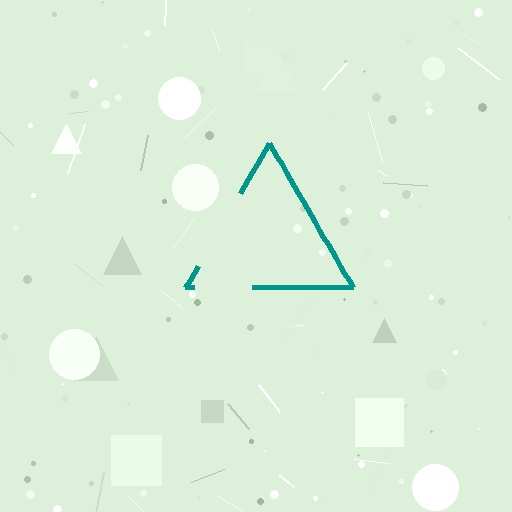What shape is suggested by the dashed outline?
The dashed outline suggests a triangle.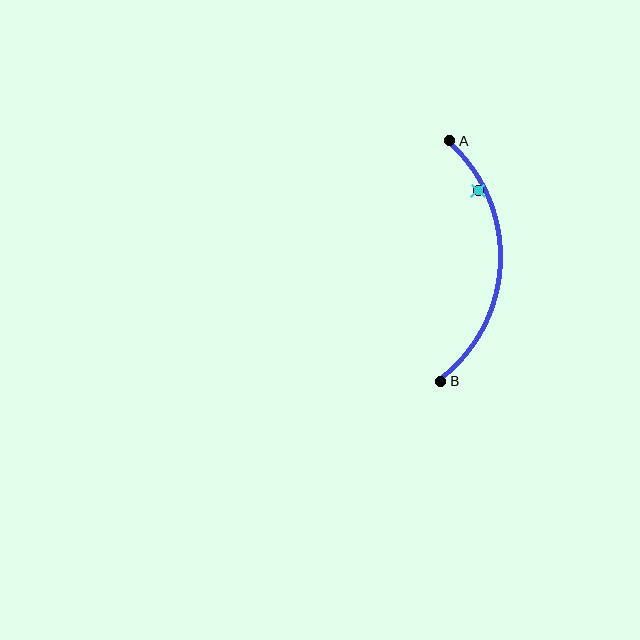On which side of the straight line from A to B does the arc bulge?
The arc bulges to the right of the straight line connecting A and B.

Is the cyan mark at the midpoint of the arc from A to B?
No — the cyan mark does not lie on the arc at all. It sits slightly inside the curve.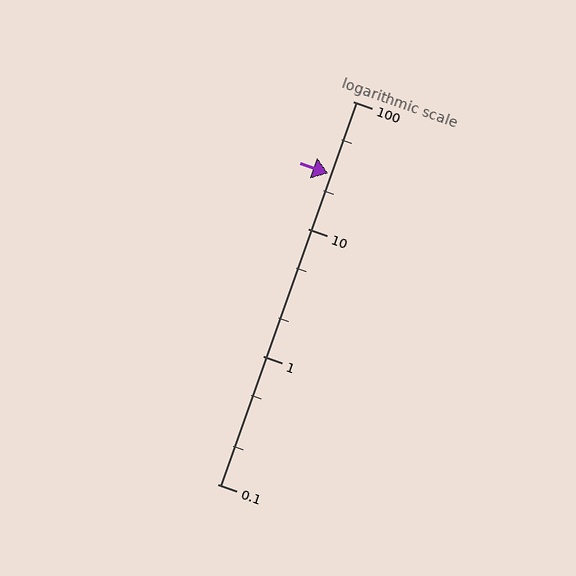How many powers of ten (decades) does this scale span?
The scale spans 3 decades, from 0.1 to 100.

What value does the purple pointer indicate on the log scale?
The pointer indicates approximately 27.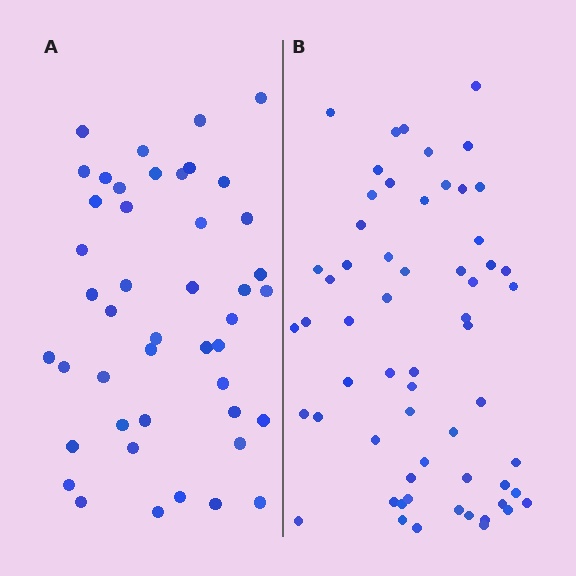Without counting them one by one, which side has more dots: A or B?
Region B (the right region) has more dots.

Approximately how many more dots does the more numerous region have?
Region B has approximately 15 more dots than region A.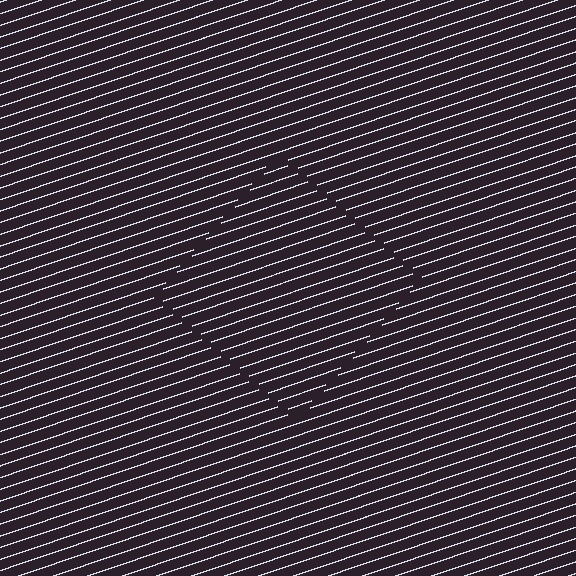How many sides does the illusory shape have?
4 sides — the line-ends trace a square.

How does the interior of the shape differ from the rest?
The interior of the shape contains the same grating, shifted by half a period — the contour is defined by the phase discontinuity where line-ends from the inner and outer gratings abut.